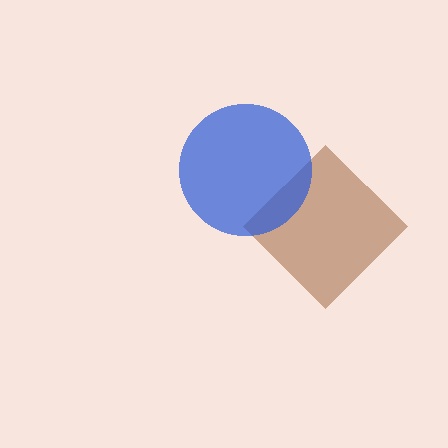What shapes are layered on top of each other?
The layered shapes are: a brown diamond, a blue circle.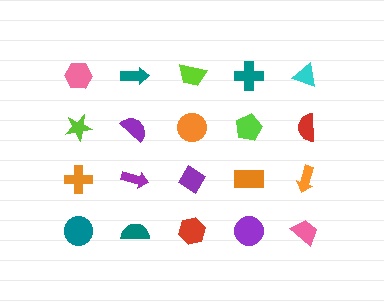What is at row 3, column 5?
An orange arrow.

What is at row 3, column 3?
A purple diamond.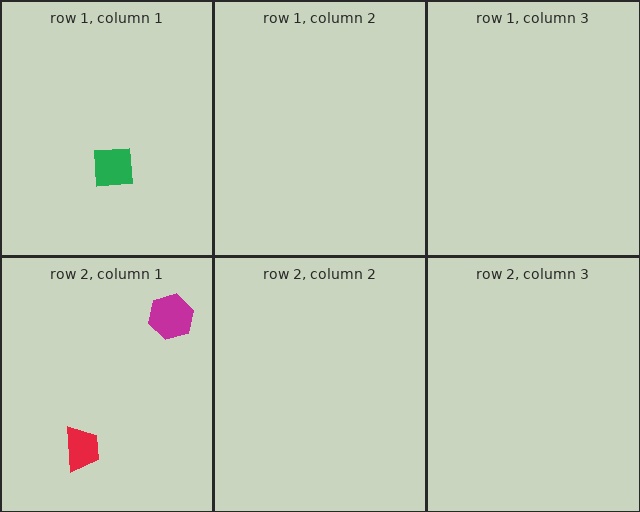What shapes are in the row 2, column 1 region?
The red trapezoid, the magenta hexagon.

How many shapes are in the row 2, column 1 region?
2.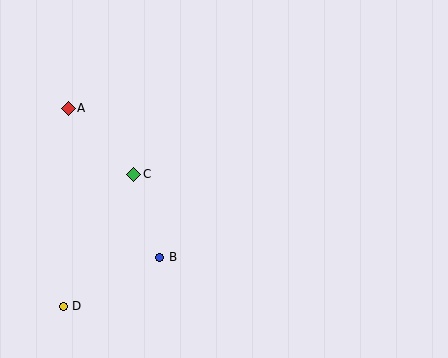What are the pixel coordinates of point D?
Point D is at (63, 306).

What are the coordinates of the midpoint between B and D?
The midpoint between B and D is at (112, 282).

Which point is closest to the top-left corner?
Point A is closest to the top-left corner.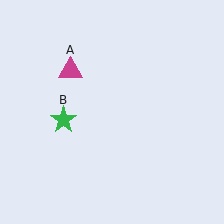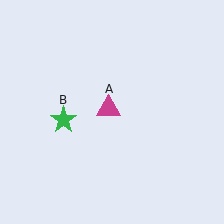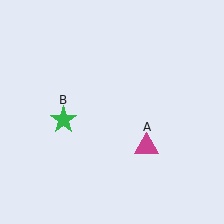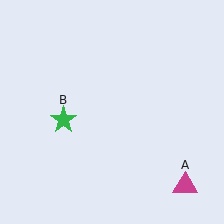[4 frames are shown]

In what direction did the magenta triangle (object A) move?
The magenta triangle (object A) moved down and to the right.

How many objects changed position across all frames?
1 object changed position: magenta triangle (object A).